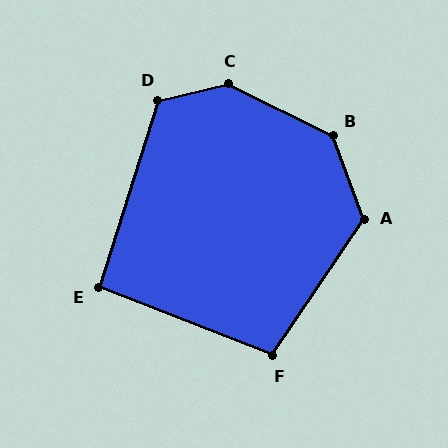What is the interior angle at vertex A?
Approximately 126 degrees (obtuse).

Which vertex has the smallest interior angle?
E, at approximately 94 degrees.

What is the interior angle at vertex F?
Approximately 103 degrees (obtuse).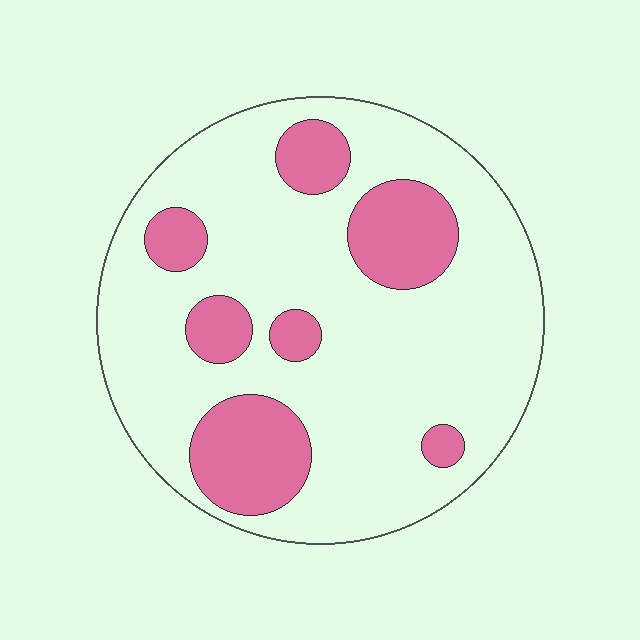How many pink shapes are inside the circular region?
7.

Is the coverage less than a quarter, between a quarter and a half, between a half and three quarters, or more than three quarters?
Less than a quarter.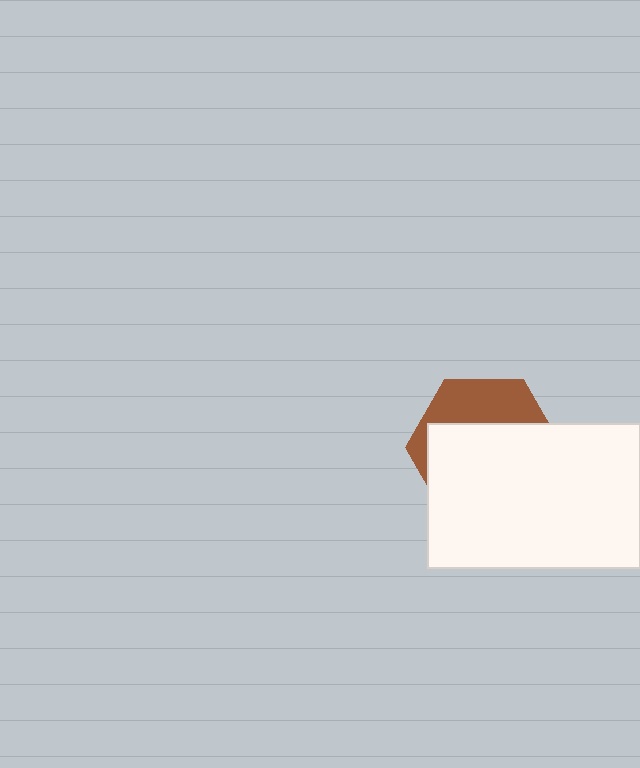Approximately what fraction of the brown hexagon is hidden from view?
Roughly 66% of the brown hexagon is hidden behind the white rectangle.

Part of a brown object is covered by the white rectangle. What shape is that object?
It is a hexagon.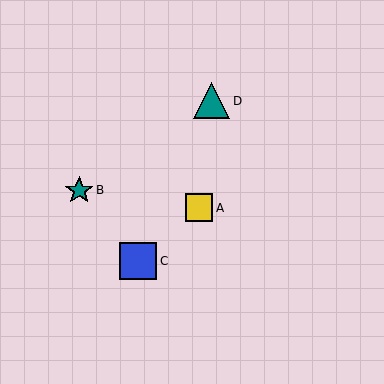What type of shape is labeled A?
Shape A is a yellow square.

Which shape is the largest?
The blue square (labeled C) is the largest.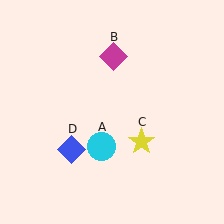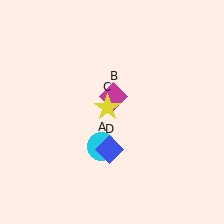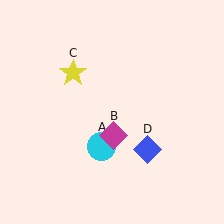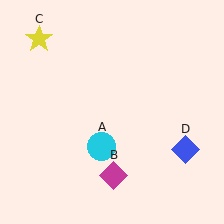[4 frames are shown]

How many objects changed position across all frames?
3 objects changed position: magenta diamond (object B), yellow star (object C), blue diamond (object D).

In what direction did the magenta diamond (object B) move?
The magenta diamond (object B) moved down.